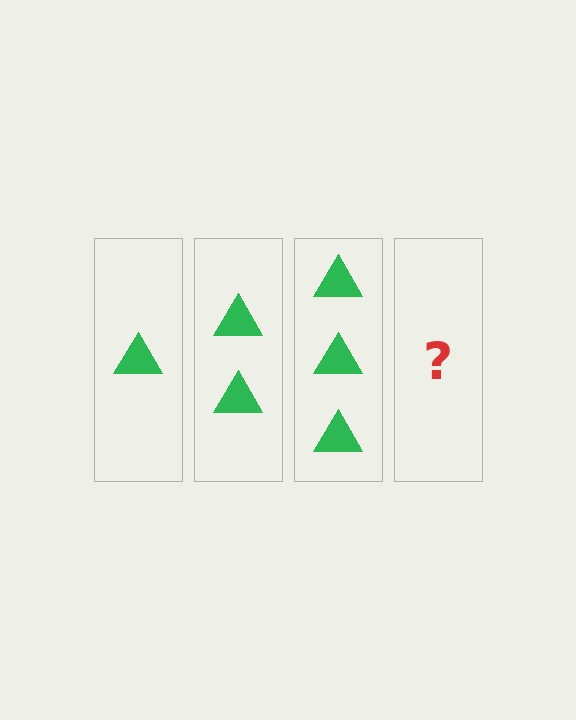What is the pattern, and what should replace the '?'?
The pattern is that each step adds one more triangle. The '?' should be 4 triangles.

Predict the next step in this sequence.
The next step is 4 triangles.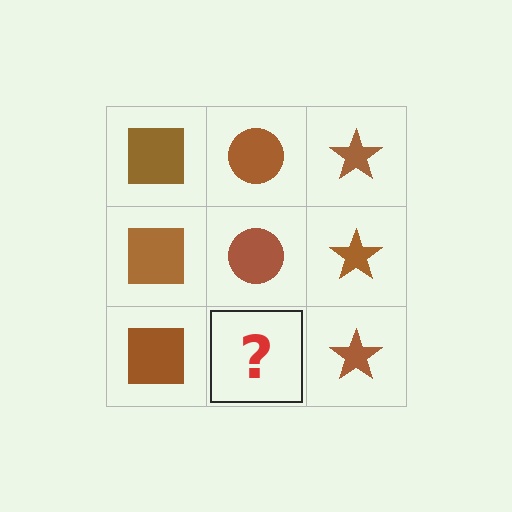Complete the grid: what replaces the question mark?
The question mark should be replaced with a brown circle.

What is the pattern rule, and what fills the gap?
The rule is that each column has a consistent shape. The gap should be filled with a brown circle.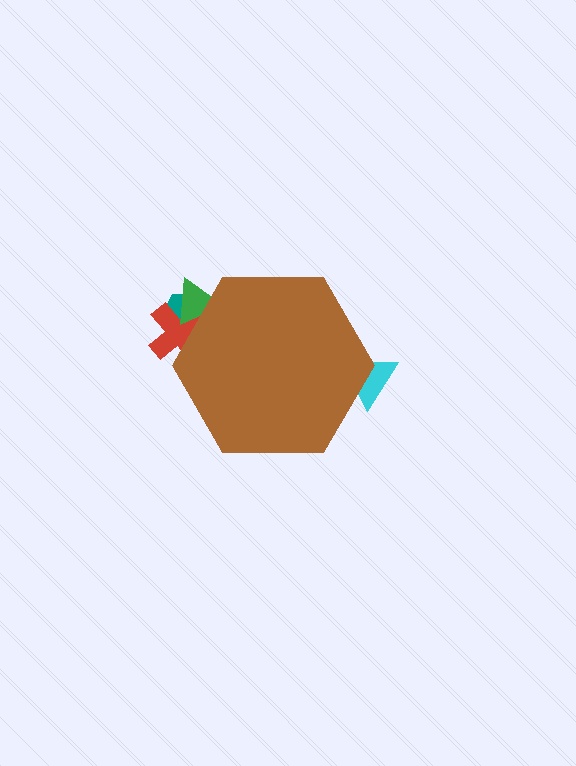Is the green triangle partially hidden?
Yes, the green triangle is partially hidden behind the brown hexagon.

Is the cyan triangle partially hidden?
Yes, the cyan triangle is partially hidden behind the brown hexagon.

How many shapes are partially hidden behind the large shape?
4 shapes are partially hidden.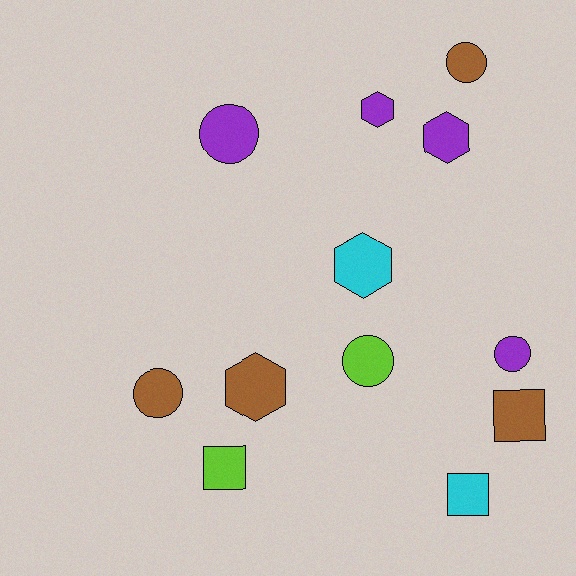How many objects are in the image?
There are 12 objects.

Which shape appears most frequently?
Circle, with 5 objects.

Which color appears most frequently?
Purple, with 4 objects.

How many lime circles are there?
There is 1 lime circle.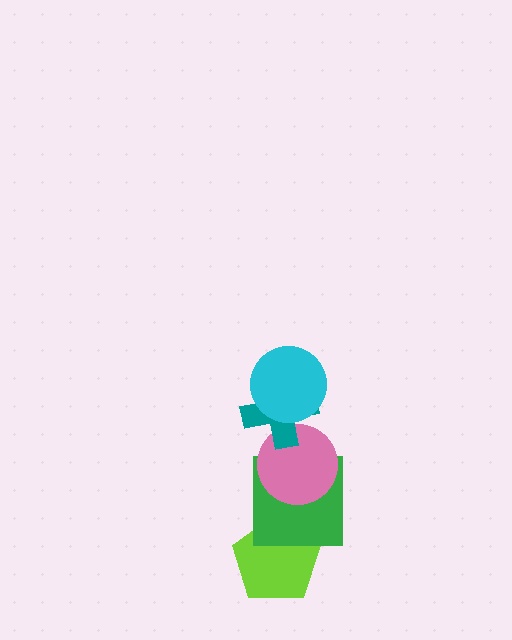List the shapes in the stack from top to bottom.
From top to bottom: the cyan circle, the teal cross, the pink circle, the green square, the lime pentagon.